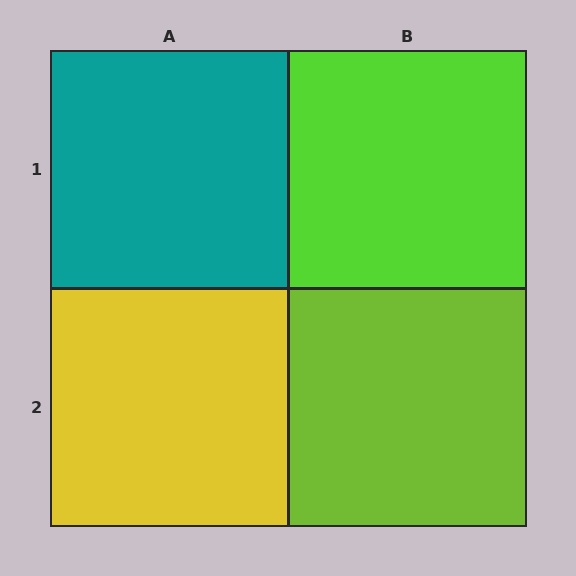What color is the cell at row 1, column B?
Lime.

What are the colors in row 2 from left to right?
Yellow, lime.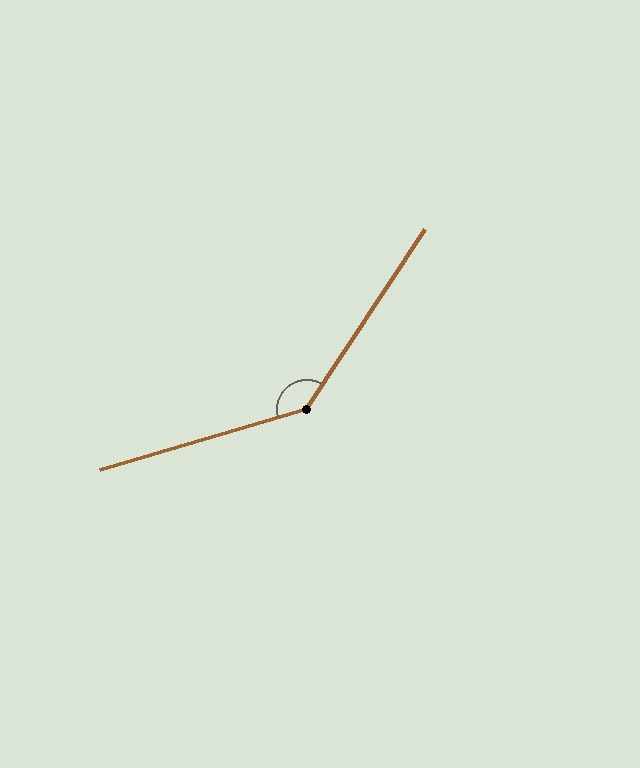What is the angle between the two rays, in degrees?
Approximately 140 degrees.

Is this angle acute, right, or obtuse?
It is obtuse.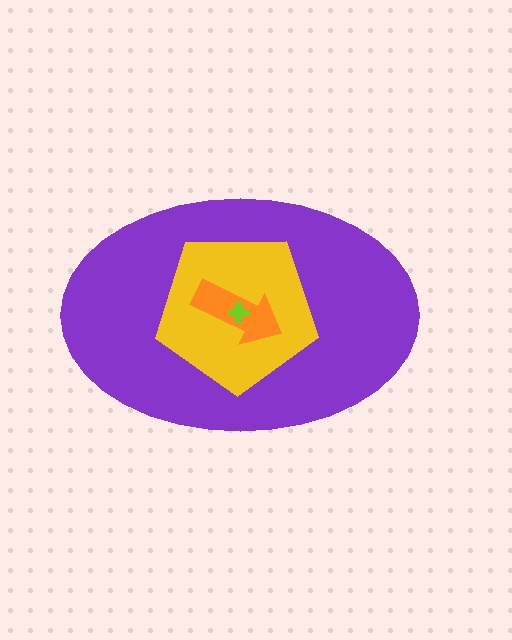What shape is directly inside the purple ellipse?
The yellow pentagon.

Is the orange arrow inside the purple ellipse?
Yes.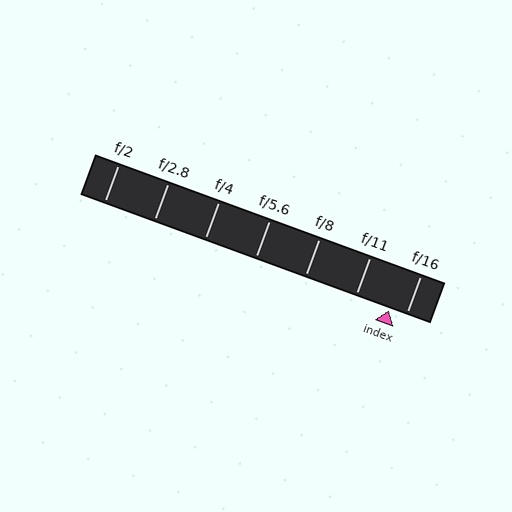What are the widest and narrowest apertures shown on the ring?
The widest aperture shown is f/2 and the narrowest is f/16.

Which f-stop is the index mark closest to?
The index mark is closest to f/16.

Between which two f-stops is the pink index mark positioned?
The index mark is between f/11 and f/16.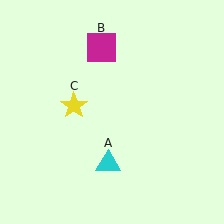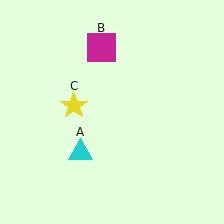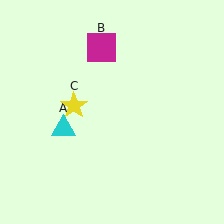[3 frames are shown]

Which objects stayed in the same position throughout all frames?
Magenta square (object B) and yellow star (object C) remained stationary.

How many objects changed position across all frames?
1 object changed position: cyan triangle (object A).